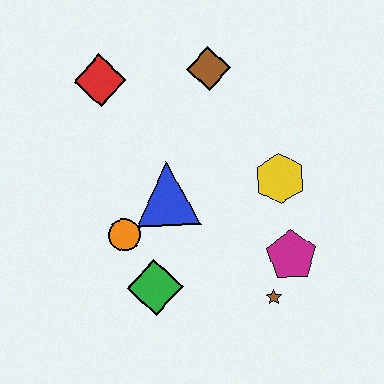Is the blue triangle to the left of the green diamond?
No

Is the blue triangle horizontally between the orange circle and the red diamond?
No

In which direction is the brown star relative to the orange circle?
The brown star is to the right of the orange circle.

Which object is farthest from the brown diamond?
The brown star is farthest from the brown diamond.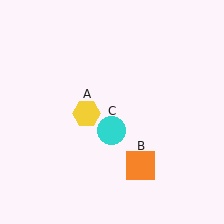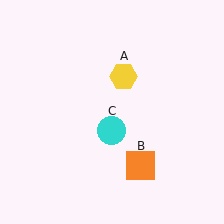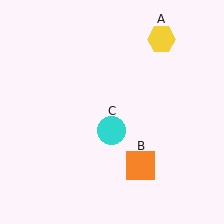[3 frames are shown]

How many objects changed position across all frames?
1 object changed position: yellow hexagon (object A).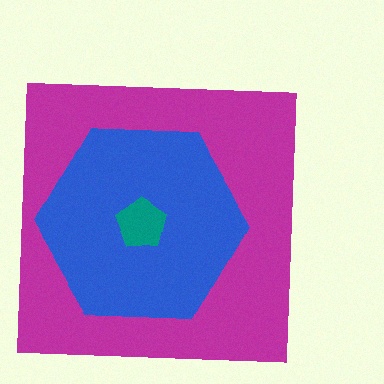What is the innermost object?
The teal pentagon.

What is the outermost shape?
The magenta square.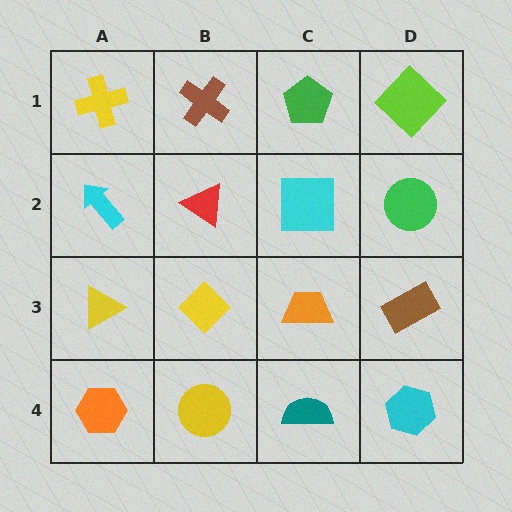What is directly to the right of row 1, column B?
A green pentagon.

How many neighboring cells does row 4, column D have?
2.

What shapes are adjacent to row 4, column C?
An orange trapezoid (row 3, column C), a yellow circle (row 4, column B), a cyan hexagon (row 4, column D).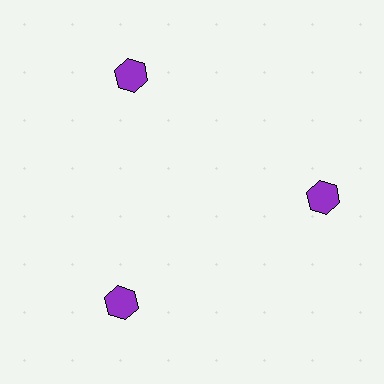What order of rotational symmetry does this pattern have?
This pattern has 3-fold rotational symmetry.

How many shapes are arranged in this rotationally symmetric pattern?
There are 3 shapes, arranged in 3 groups of 1.